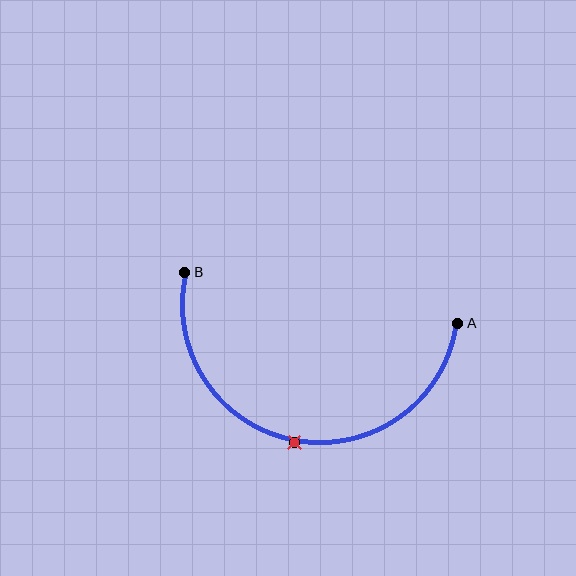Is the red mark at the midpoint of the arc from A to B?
Yes. The red mark lies on the arc at equal arc-length from both A and B — it is the arc midpoint.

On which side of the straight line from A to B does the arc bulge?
The arc bulges below the straight line connecting A and B.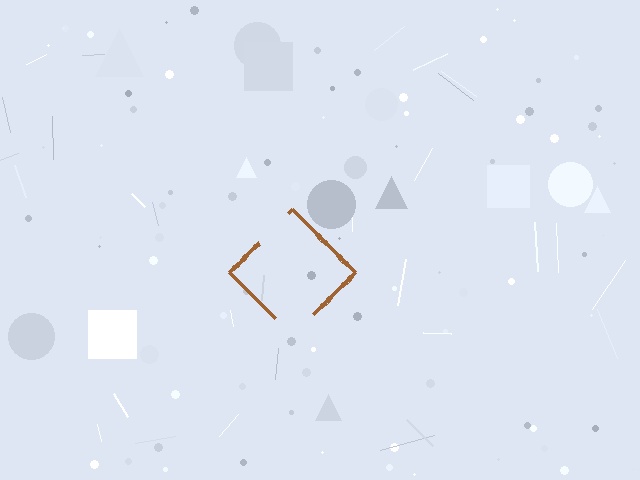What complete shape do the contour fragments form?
The contour fragments form a diamond.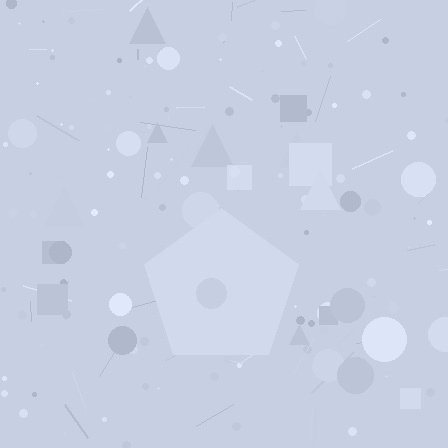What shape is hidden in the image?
A pentagon is hidden in the image.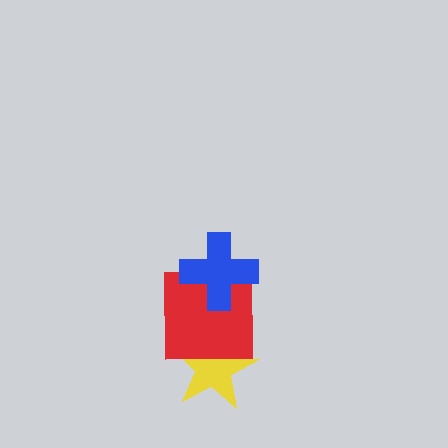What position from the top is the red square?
The red square is 2nd from the top.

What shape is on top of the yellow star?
The red square is on top of the yellow star.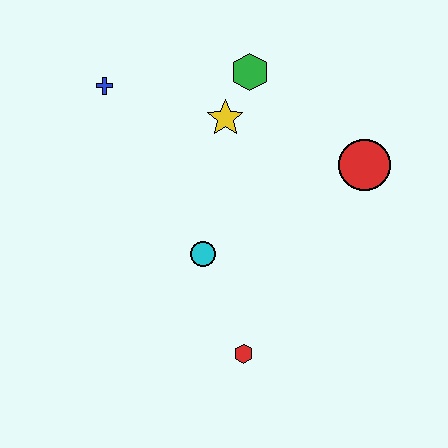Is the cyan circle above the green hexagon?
No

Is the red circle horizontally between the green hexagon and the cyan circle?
No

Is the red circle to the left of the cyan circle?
No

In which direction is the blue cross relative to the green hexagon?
The blue cross is to the left of the green hexagon.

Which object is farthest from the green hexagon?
The red hexagon is farthest from the green hexagon.